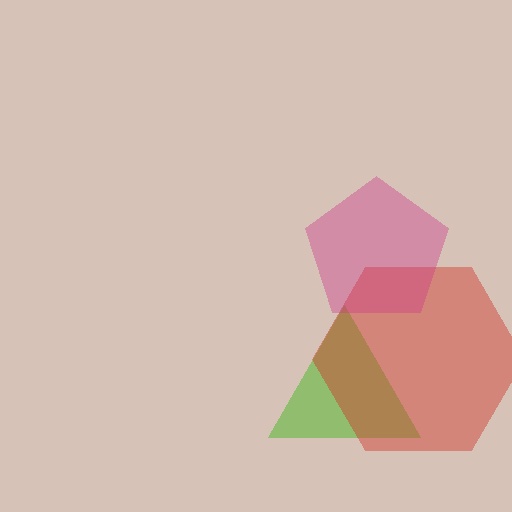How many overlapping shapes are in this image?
There are 3 overlapping shapes in the image.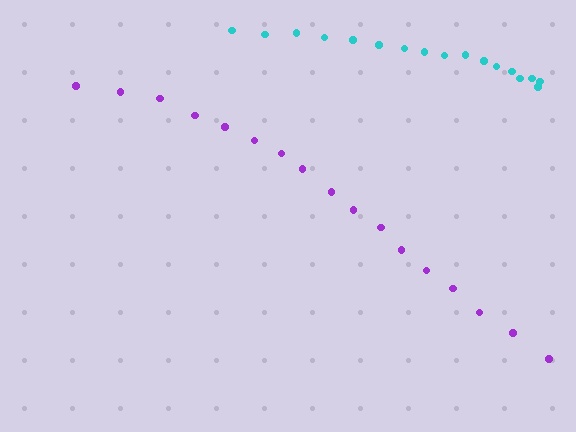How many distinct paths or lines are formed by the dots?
There are 2 distinct paths.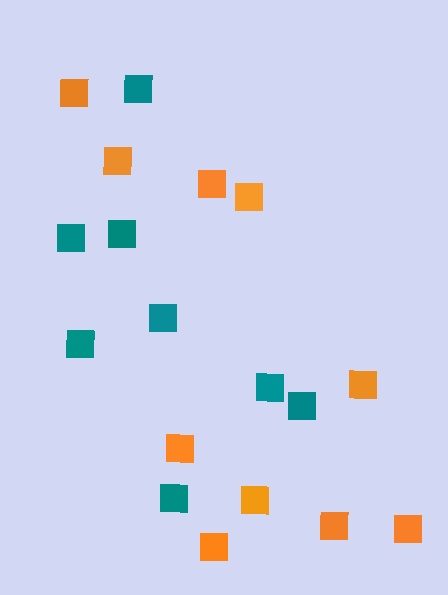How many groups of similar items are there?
There are 2 groups: one group of orange squares (10) and one group of teal squares (8).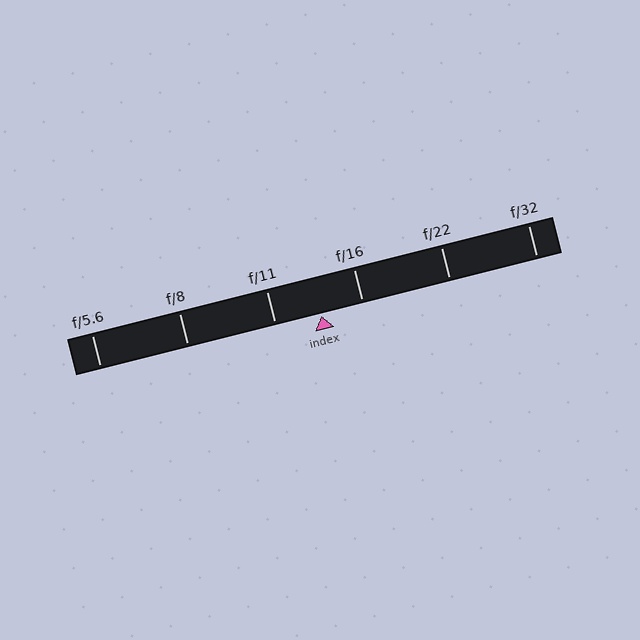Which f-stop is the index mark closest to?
The index mark is closest to f/16.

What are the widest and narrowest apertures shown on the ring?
The widest aperture shown is f/5.6 and the narrowest is f/32.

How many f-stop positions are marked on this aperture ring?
There are 6 f-stop positions marked.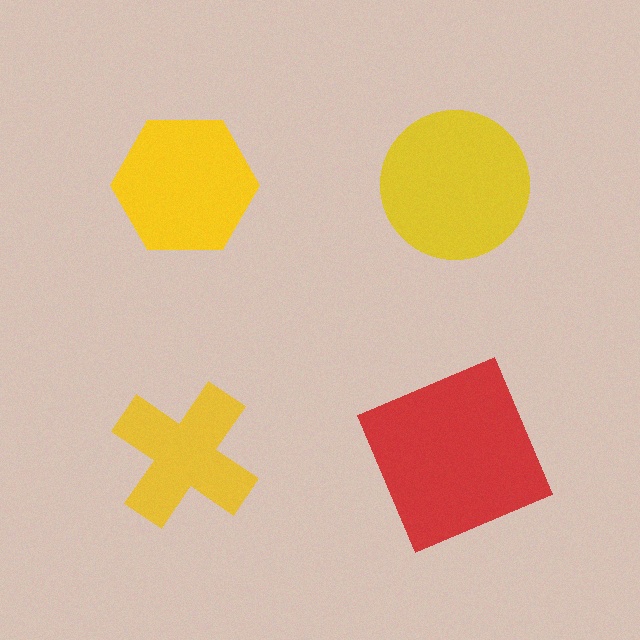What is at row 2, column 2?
A red square.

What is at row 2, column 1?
A yellow cross.